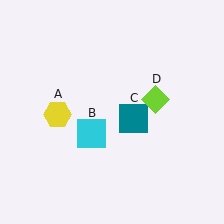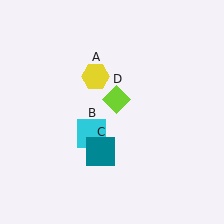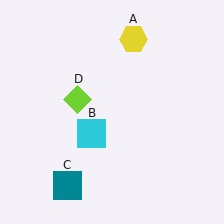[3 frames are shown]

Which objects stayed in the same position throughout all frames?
Cyan square (object B) remained stationary.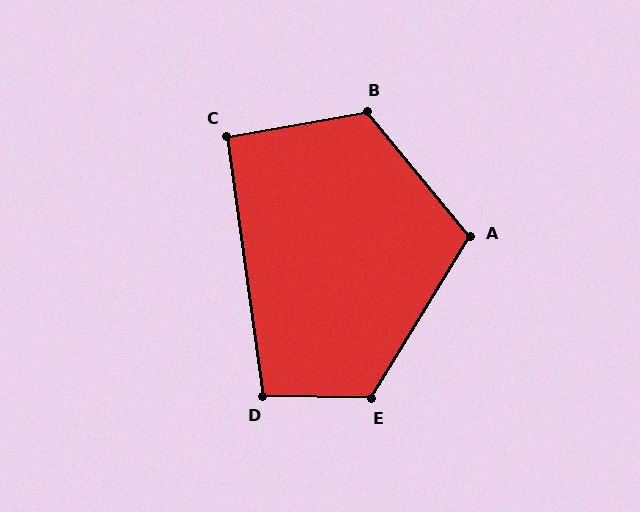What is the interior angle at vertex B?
Approximately 120 degrees (obtuse).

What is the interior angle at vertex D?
Approximately 99 degrees (obtuse).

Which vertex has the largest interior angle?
E, at approximately 120 degrees.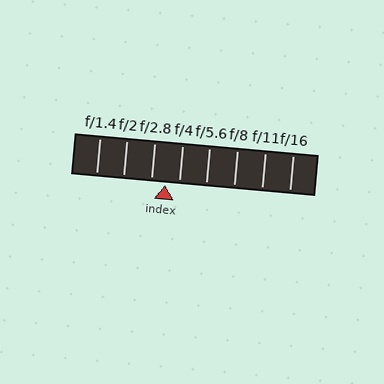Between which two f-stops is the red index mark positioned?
The index mark is between f/2.8 and f/4.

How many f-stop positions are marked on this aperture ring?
There are 8 f-stop positions marked.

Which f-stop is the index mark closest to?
The index mark is closest to f/4.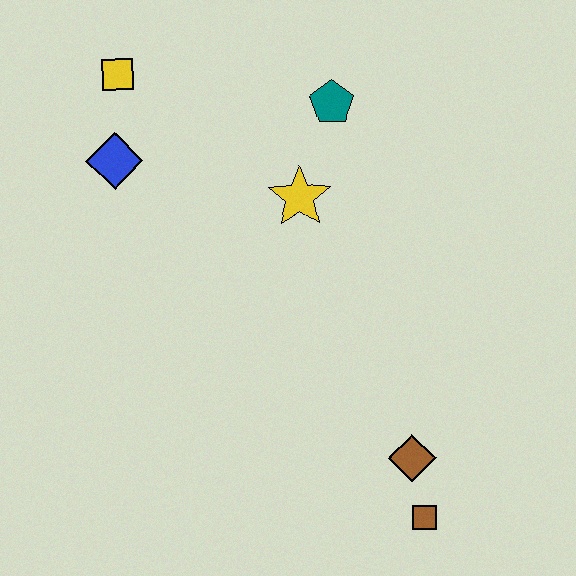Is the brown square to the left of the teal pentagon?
No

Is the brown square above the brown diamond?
No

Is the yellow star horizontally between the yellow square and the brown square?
Yes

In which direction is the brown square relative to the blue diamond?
The brown square is below the blue diamond.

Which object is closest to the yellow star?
The teal pentagon is closest to the yellow star.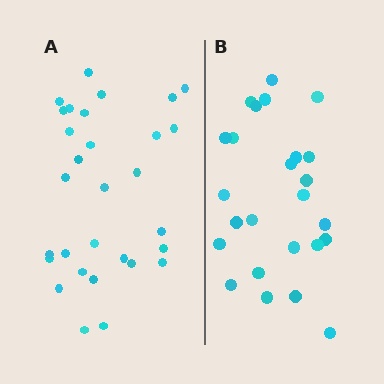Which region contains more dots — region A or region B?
Region A (the left region) has more dots.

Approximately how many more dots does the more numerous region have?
Region A has about 5 more dots than region B.